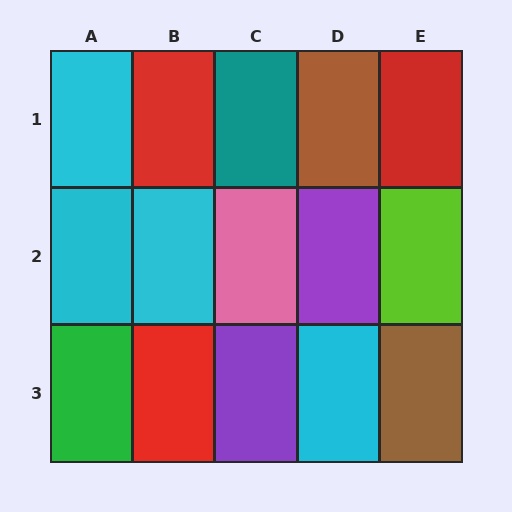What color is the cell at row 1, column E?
Red.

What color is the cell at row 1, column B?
Red.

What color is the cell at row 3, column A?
Green.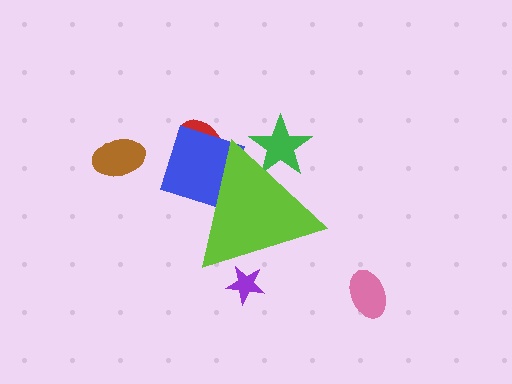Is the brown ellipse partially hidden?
No, the brown ellipse is fully visible.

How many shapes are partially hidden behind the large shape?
4 shapes are partially hidden.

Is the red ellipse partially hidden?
Yes, the red ellipse is partially hidden behind the lime triangle.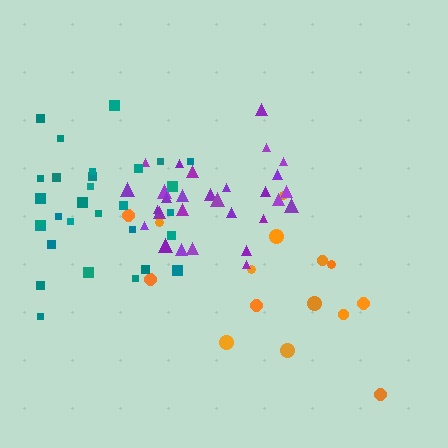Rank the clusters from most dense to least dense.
purple, teal, orange.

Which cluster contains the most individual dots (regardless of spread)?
Teal (30).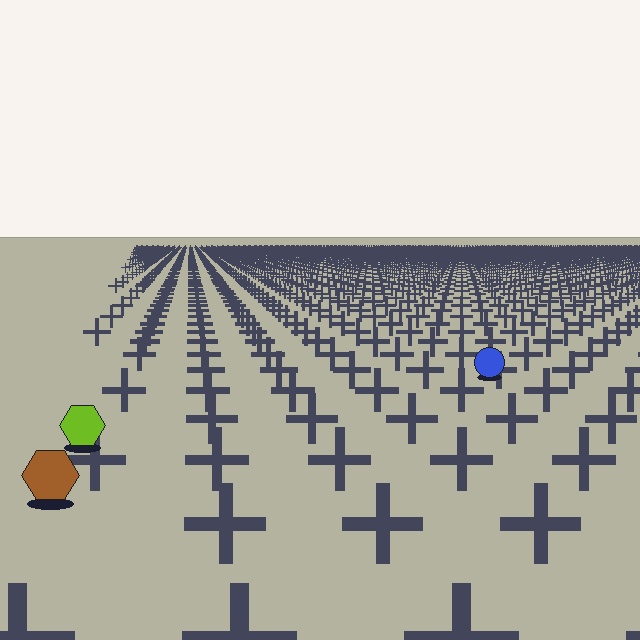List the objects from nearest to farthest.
From nearest to farthest: the brown hexagon, the lime hexagon, the blue circle.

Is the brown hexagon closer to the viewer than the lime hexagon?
Yes. The brown hexagon is closer — you can tell from the texture gradient: the ground texture is coarser near it.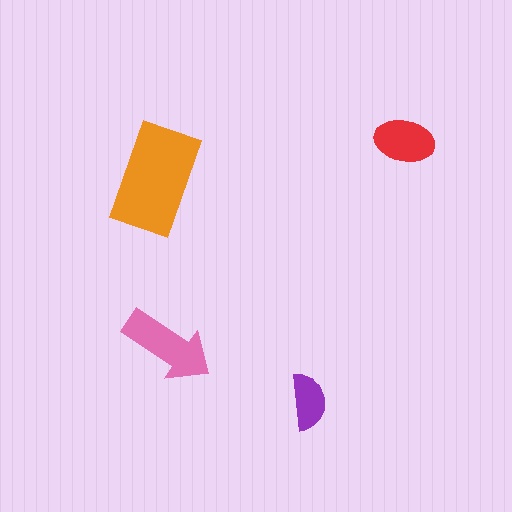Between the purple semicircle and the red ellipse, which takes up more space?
The red ellipse.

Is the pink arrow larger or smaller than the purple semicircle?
Larger.